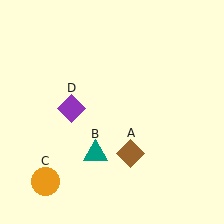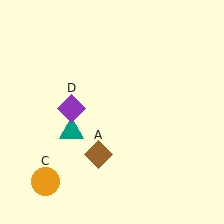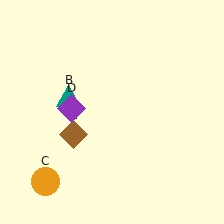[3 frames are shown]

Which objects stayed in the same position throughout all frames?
Orange circle (object C) and purple diamond (object D) remained stationary.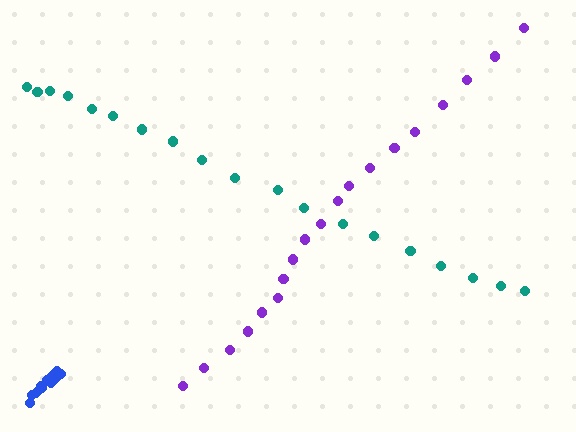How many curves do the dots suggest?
There are 3 distinct paths.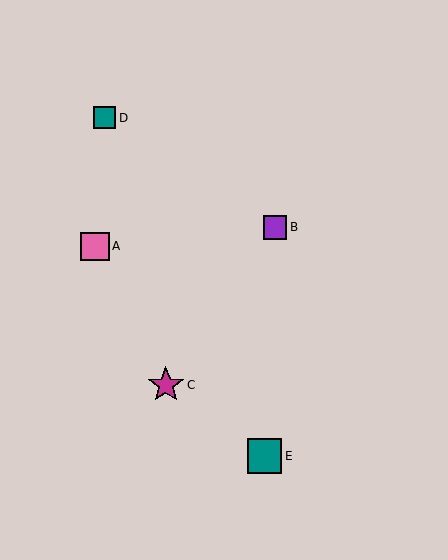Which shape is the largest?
The magenta star (labeled C) is the largest.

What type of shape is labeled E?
Shape E is a teal square.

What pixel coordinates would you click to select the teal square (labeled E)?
Click at (265, 456) to select the teal square E.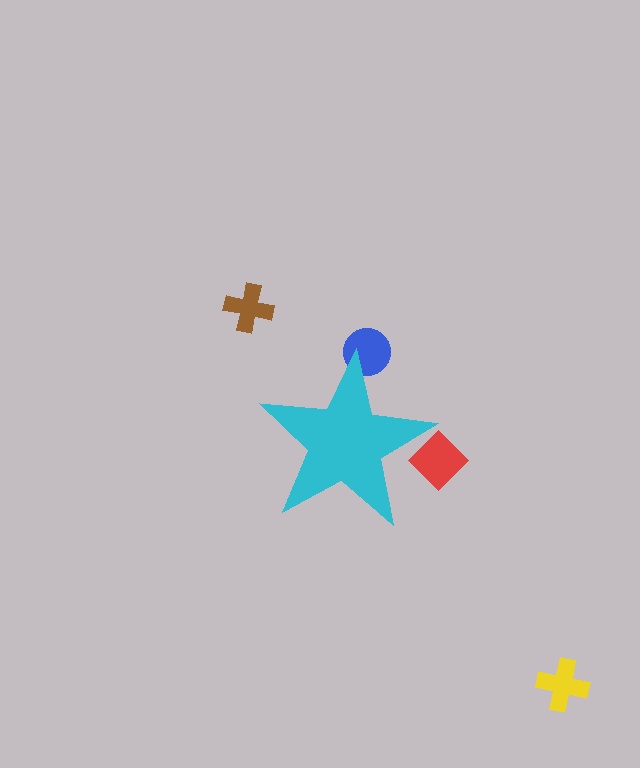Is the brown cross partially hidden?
No, the brown cross is fully visible.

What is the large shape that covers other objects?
A cyan star.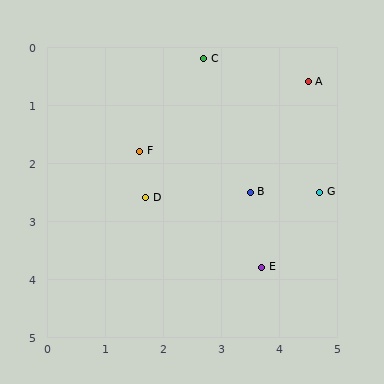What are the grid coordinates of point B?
Point B is at approximately (3.5, 2.5).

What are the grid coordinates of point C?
Point C is at approximately (2.7, 0.2).